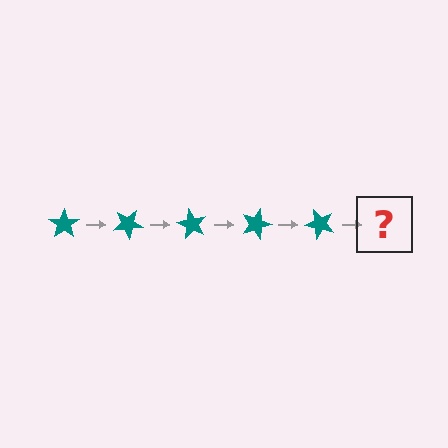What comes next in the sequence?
The next element should be a teal star rotated 150 degrees.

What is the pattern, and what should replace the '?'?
The pattern is that the star rotates 30 degrees each step. The '?' should be a teal star rotated 150 degrees.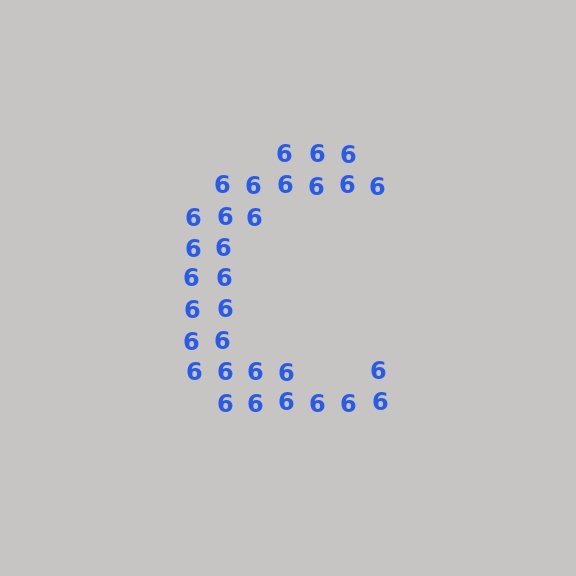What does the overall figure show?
The overall figure shows the letter C.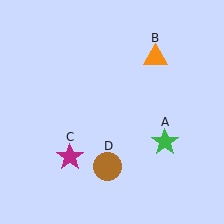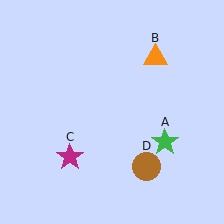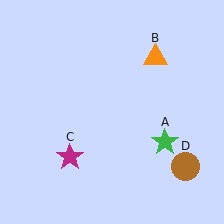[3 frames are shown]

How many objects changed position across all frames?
1 object changed position: brown circle (object D).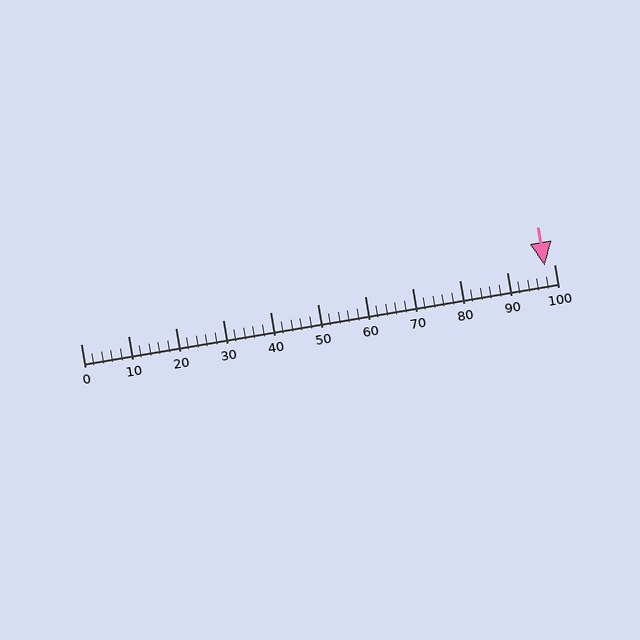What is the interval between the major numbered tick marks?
The major tick marks are spaced 10 units apart.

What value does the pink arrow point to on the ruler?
The pink arrow points to approximately 98.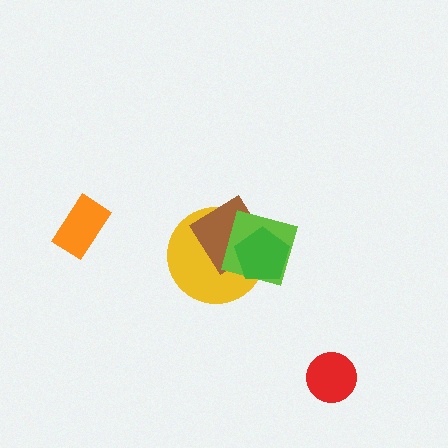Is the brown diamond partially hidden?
Yes, it is partially covered by another shape.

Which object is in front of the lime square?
The green pentagon is in front of the lime square.